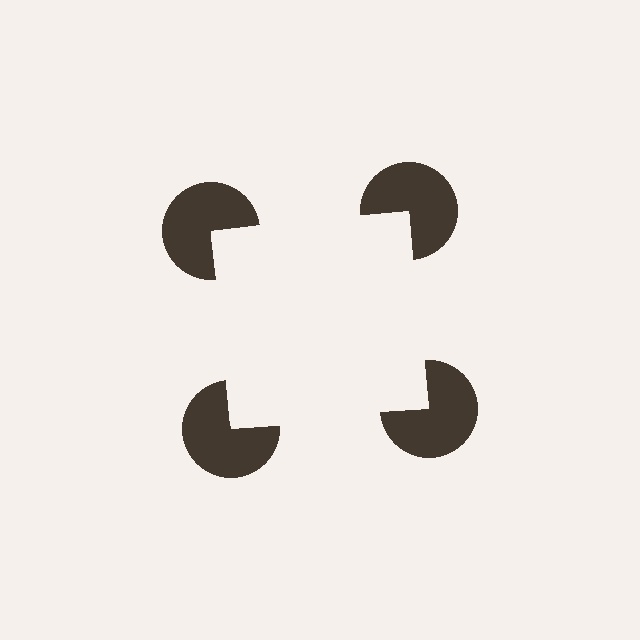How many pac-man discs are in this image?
There are 4 — one at each vertex of the illusory square.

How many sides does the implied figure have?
4 sides.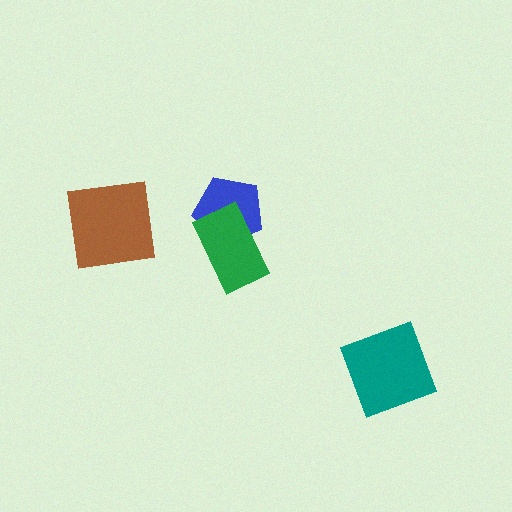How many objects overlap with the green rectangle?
1 object overlaps with the green rectangle.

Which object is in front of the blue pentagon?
The green rectangle is in front of the blue pentagon.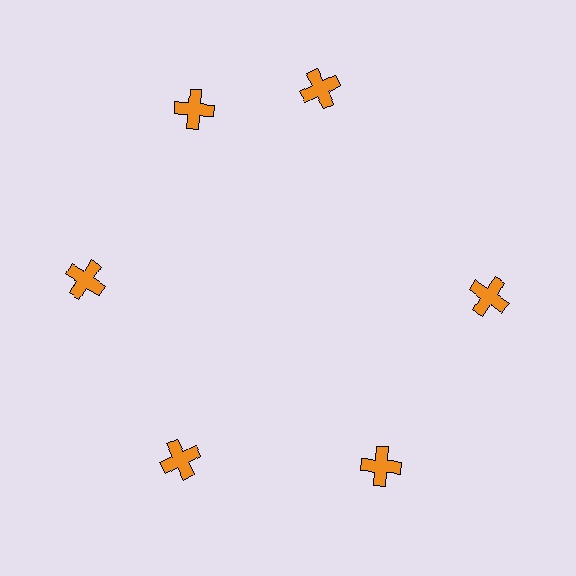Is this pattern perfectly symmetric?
No. The 6 orange crosses are arranged in a ring, but one element near the 1 o'clock position is rotated out of alignment along the ring, breaking the 6-fold rotational symmetry.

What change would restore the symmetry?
The symmetry would be restored by rotating it back into even spacing with its neighbors so that all 6 crosses sit at equal angles and equal distance from the center.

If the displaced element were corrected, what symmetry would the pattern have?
It would have 6-fold rotational symmetry — the pattern would map onto itself every 60 degrees.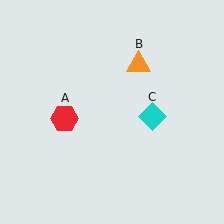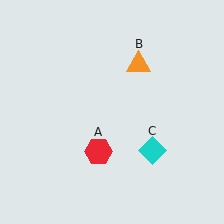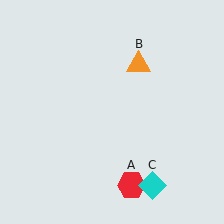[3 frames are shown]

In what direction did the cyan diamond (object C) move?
The cyan diamond (object C) moved down.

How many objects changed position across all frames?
2 objects changed position: red hexagon (object A), cyan diamond (object C).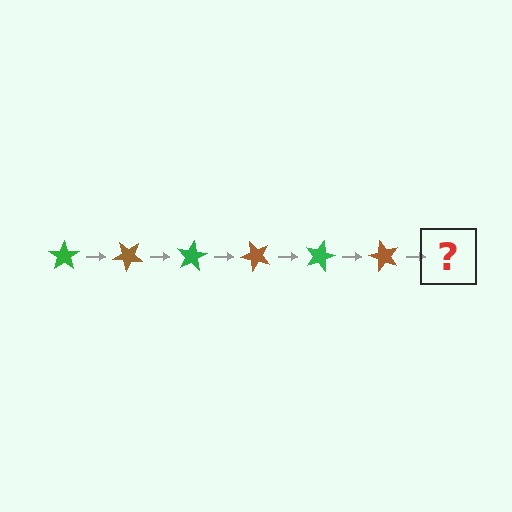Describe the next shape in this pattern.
It should be a green star, rotated 240 degrees from the start.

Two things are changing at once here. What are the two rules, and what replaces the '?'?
The two rules are that it rotates 40 degrees each step and the color cycles through green and brown. The '?' should be a green star, rotated 240 degrees from the start.